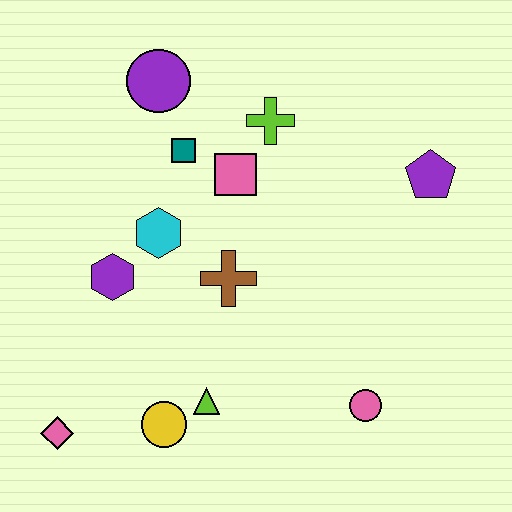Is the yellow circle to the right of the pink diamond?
Yes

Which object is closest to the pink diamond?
The yellow circle is closest to the pink diamond.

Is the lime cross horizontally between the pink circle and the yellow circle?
Yes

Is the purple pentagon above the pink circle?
Yes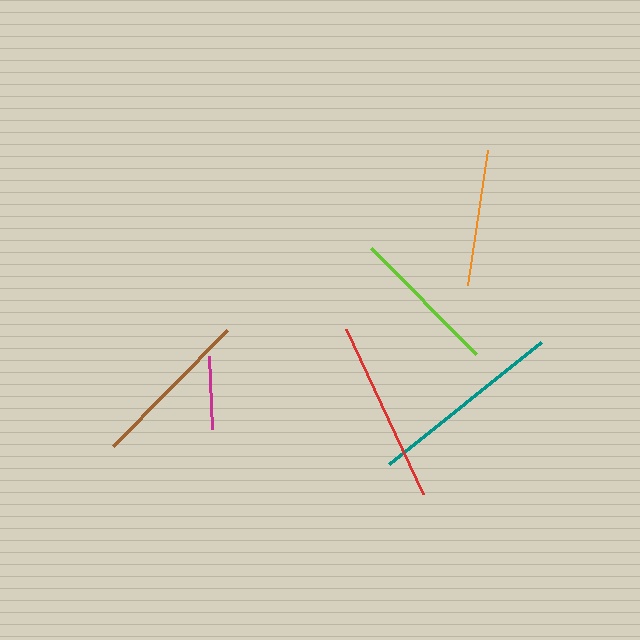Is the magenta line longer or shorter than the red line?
The red line is longer than the magenta line.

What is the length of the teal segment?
The teal segment is approximately 195 pixels long.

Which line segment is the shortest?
The magenta line is the shortest at approximately 72 pixels.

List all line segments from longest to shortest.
From longest to shortest: teal, red, brown, lime, orange, magenta.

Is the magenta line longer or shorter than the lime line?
The lime line is longer than the magenta line.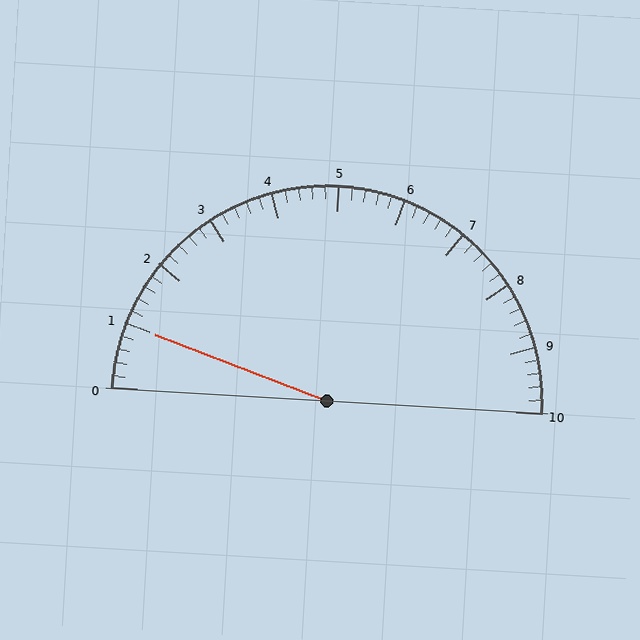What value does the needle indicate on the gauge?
The needle indicates approximately 1.0.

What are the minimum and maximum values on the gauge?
The gauge ranges from 0 to 10.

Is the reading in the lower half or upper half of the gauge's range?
The reading is in the lower half of the range (0 to 10).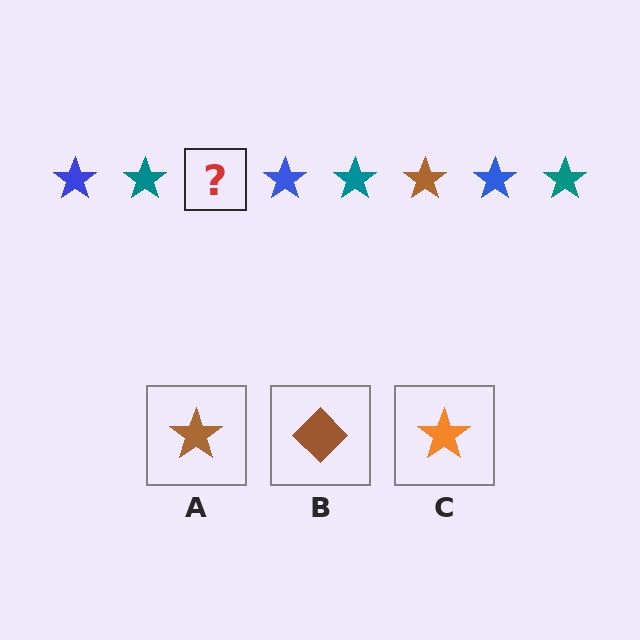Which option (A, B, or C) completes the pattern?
A.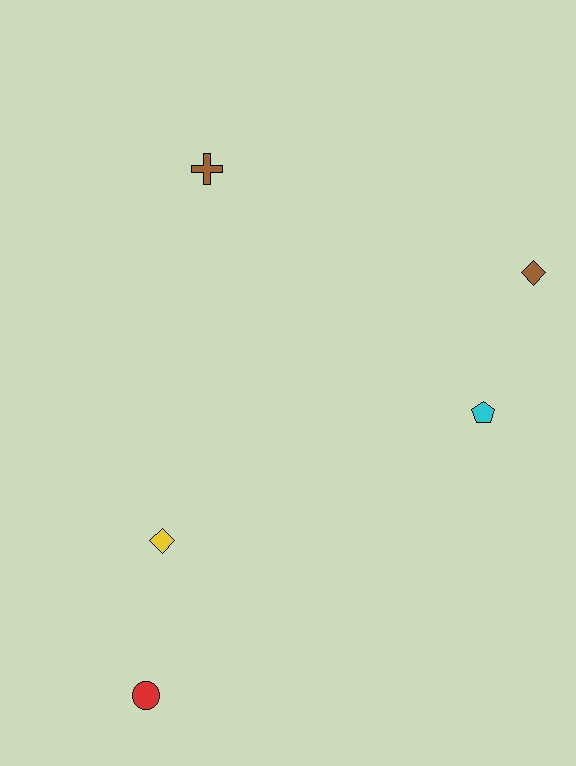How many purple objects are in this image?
There are no purple objects.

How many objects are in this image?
There are 5 objects.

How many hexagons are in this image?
There are no hexagons.